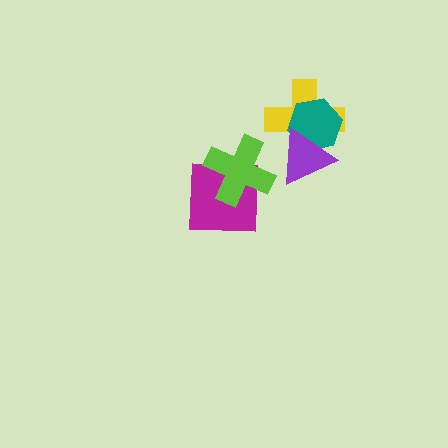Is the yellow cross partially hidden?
Yes, it is partially covered by another shape.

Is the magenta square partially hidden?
Yes, it is partially covered by another shape.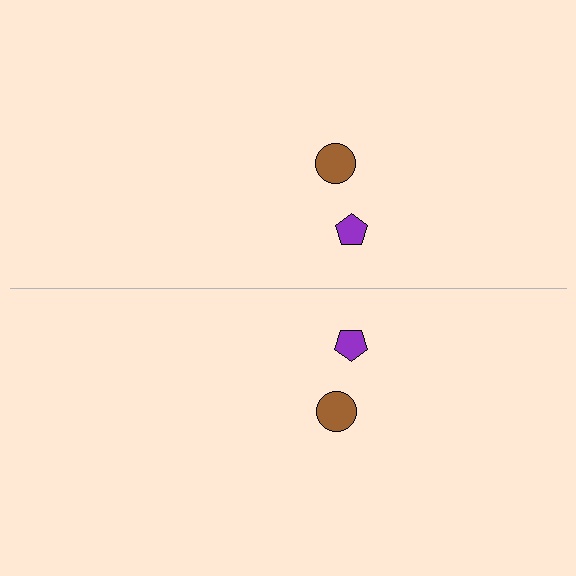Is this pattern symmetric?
Yes, this pattern has bilateral (reflection) symmetry.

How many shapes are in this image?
There are 4 shapes in this image.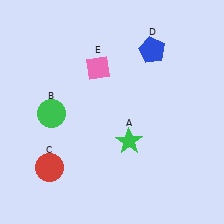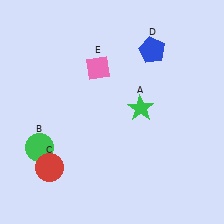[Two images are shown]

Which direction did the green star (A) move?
The green star (A) moved up.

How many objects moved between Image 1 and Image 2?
2 objects moved between the two images.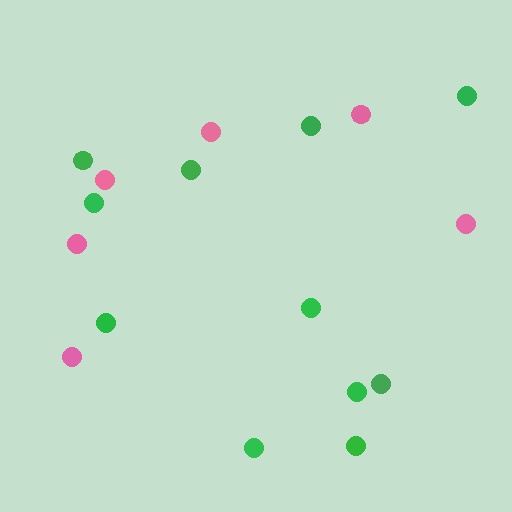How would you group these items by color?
There are 2 groups: one group of green circles (11) and one group of pink circles (6).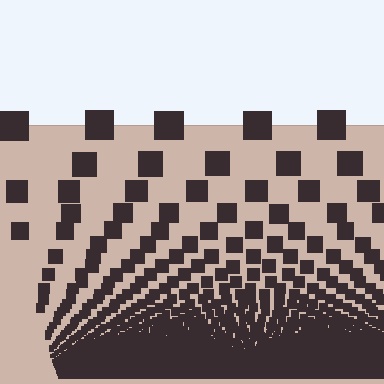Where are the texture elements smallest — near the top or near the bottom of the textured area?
Near the bottom.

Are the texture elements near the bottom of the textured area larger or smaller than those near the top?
Smaller. The gradient is inverted — elements near the bottom are smaller and denser.